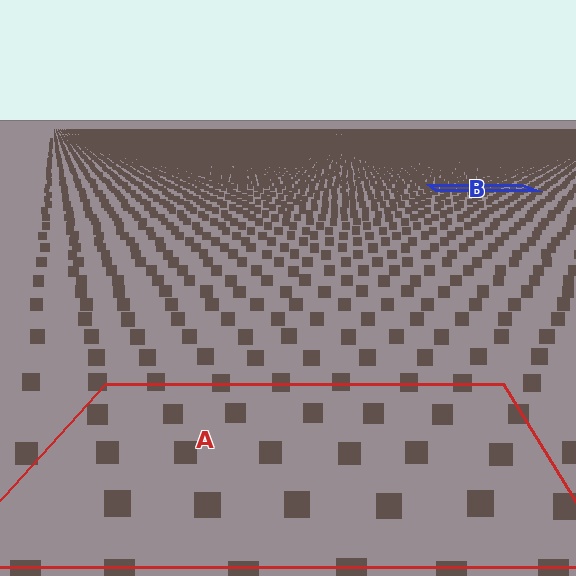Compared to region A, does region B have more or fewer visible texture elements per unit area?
Region B has more texture elements per unit area — they are packed more densely because it is farther away.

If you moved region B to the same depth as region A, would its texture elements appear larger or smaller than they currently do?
They would appear larger. At a closer depth, the same texture elements are projected at a bigger on-screen size.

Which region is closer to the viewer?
Region A is closer. The texture elements there are larger and more spread out.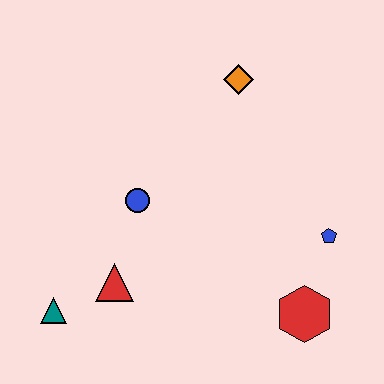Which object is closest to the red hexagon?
The blue pentagon is closest to the red hexagon.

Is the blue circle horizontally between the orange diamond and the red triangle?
Yes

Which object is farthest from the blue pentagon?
The teal triangle is farthest from the blue pentagon.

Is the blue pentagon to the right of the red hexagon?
Yes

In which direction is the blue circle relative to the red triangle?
The blue circle is above the red triangle.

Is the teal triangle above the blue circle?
No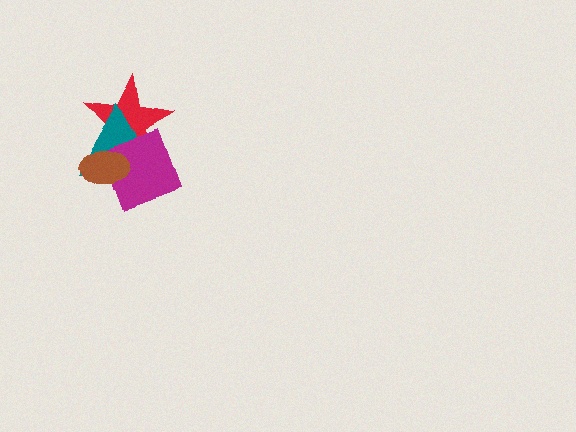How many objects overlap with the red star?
3 objects overlap with the red star.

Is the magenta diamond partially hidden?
Yes, it is partially covered by another shape.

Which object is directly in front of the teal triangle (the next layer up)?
The magenta diamond is directly in front of the teal triangle.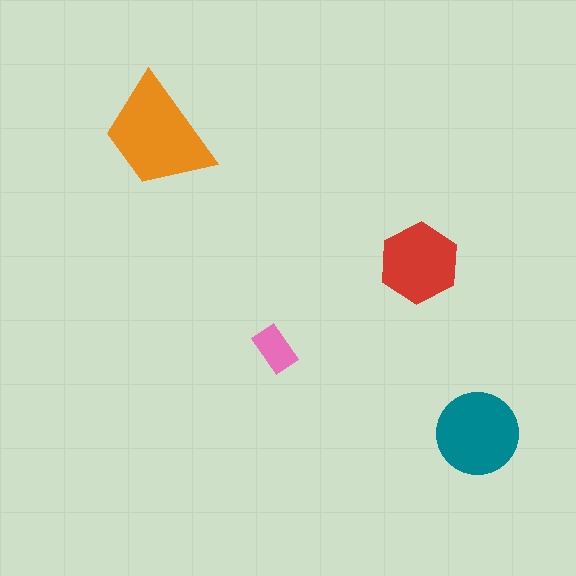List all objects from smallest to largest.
The pink rectangle, the red hexagon, the teal circle, the orange trapezoid.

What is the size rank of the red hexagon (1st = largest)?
3rd.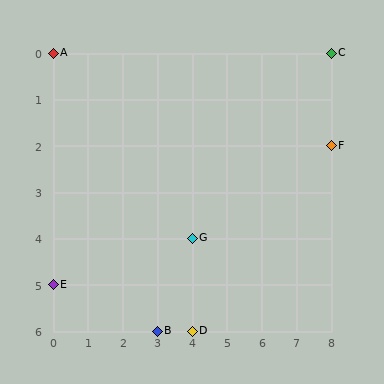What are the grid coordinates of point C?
Point C is at grid coordinates (8, 0).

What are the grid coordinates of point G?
Point G is at grid coordinates (4, 4).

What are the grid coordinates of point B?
Point B is at grid coordinates (3, 6).